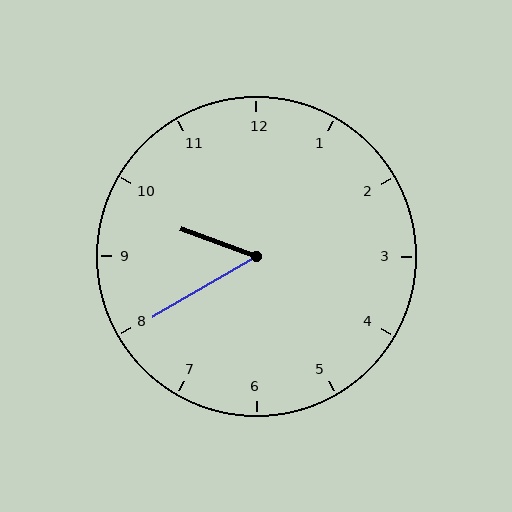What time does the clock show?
9:40.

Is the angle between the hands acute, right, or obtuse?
It is acute.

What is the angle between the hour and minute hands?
Approximately 50 degrees.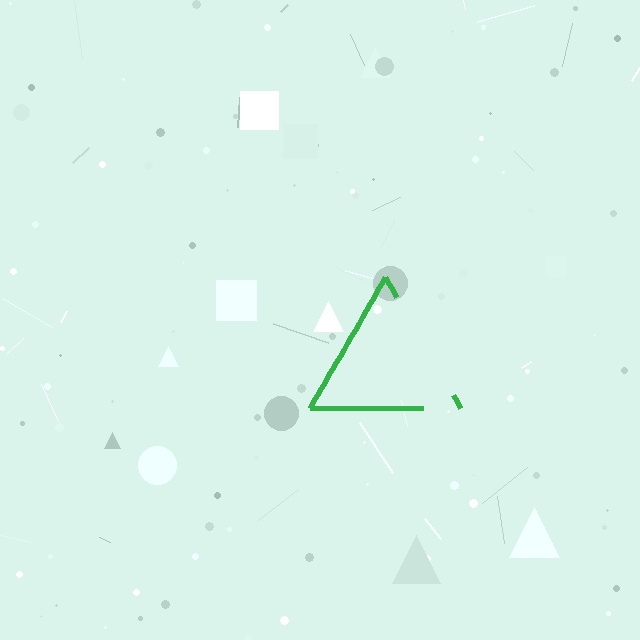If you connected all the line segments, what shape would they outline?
They would outline a triangle.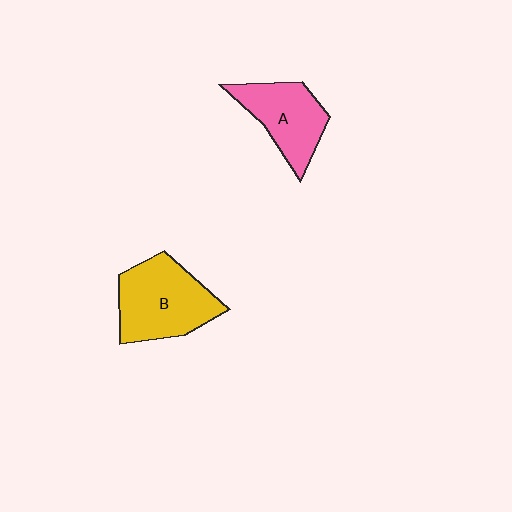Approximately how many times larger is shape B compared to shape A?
Approximately 1.3 times.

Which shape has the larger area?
Shape B (yellow).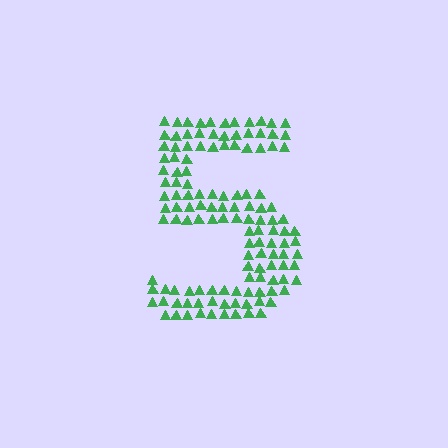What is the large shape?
The large shape is the digit 5.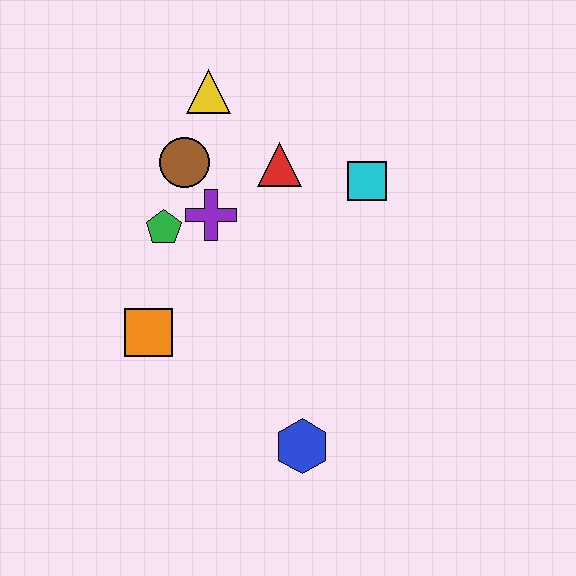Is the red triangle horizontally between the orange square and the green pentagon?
No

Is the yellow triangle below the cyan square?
No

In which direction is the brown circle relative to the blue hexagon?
The brown circle is above the blue hexagon.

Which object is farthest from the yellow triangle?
The blue hexagon is farthest from the yellow triangle.